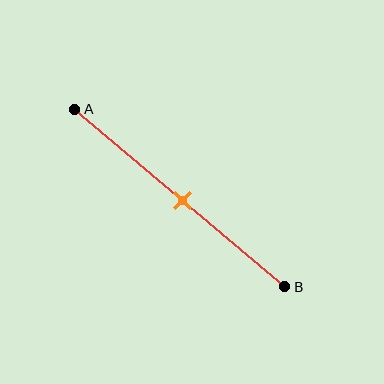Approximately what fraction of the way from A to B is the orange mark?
The orange mark is approximately 50% of the way from A to B.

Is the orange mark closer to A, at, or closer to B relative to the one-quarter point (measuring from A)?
The orange mark is closer to point B than the one-quarter point of segment AB.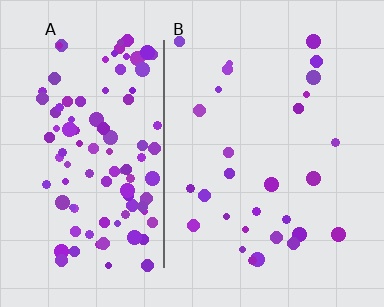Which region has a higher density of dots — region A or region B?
A (the left).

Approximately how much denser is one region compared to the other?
Approximately 3.8× — region A over region B.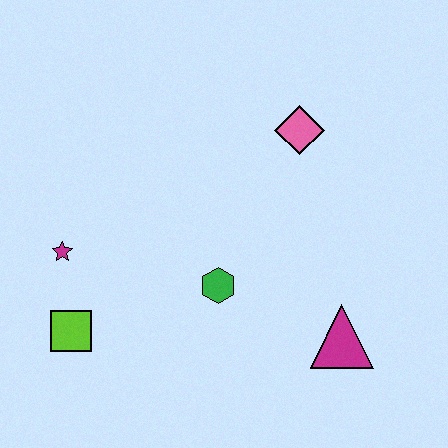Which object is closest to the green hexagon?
The magenta triangle is closest to the green hexagon.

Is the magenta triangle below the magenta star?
Yes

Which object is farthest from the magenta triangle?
The magenta star is farthest from the magenta triangle.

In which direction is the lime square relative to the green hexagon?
The lime square is to the left of the green hexagon.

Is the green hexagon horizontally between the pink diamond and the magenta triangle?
No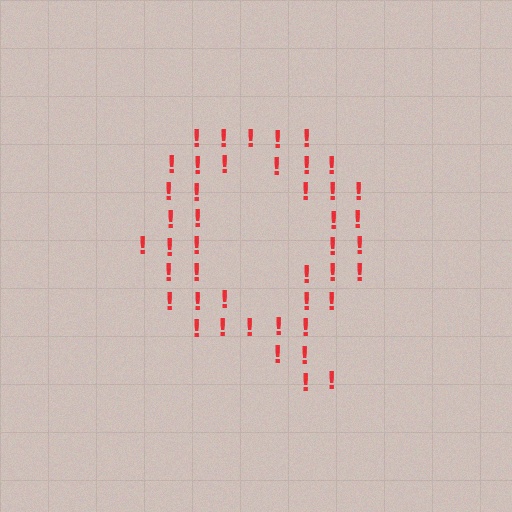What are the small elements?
The small elements are exclamation marks.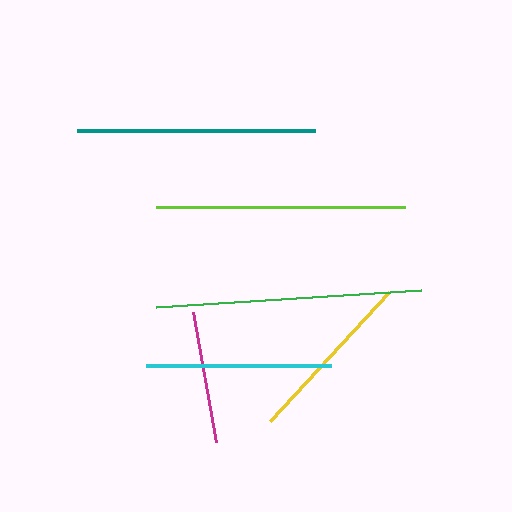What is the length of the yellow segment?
The yellow segment is approximately 176 pixels long.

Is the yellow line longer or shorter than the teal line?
The teal line is longer than the yellow line.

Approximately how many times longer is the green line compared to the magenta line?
The green line is approximately 2.0 times the length of the magenta line.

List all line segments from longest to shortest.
From longest to shortest: green, lime, teal, cyan, yellow, magenta.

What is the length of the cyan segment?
The cyan segment is approximately 186 pixels long.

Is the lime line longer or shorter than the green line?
The green line is longer than the lime line.